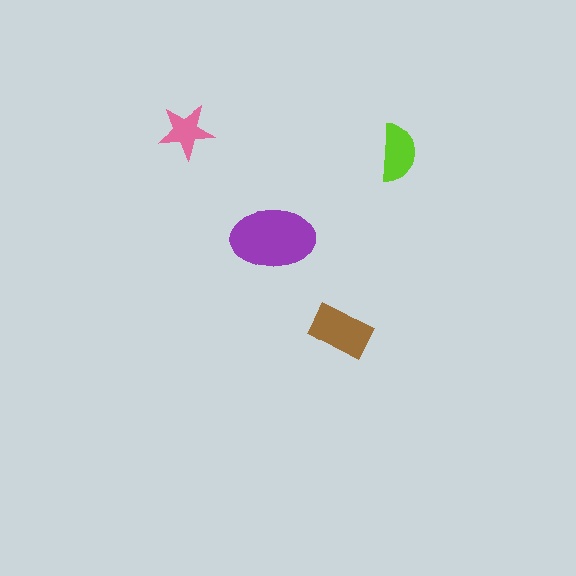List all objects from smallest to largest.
The pink star, the lime semicircle, the brown rectangle, the purple ellipse.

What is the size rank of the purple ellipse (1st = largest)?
1st.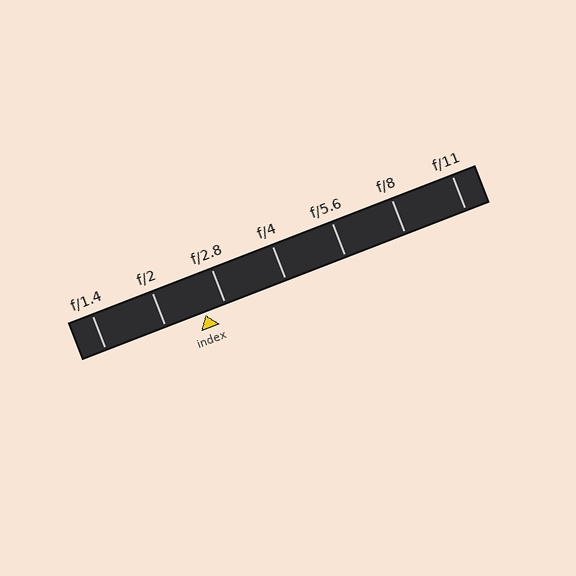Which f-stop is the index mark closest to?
The index mark is closest to f/2.8.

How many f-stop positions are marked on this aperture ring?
There are 7 f-stop positions marked.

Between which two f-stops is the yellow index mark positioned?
The index mark is between f/2 and f/2.8.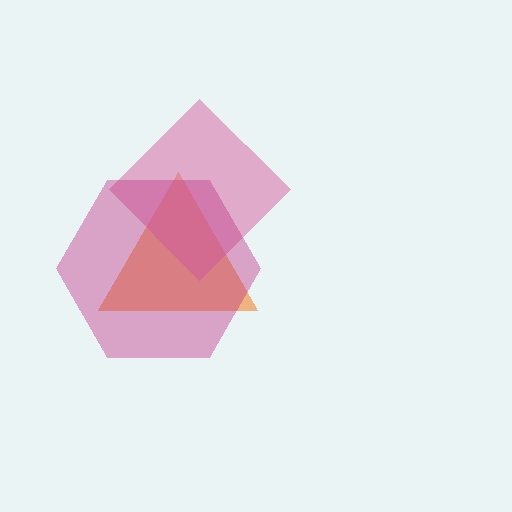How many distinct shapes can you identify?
There are 3 distinct shapes: an orange triangle, a pink diamond, a magenta hexagon.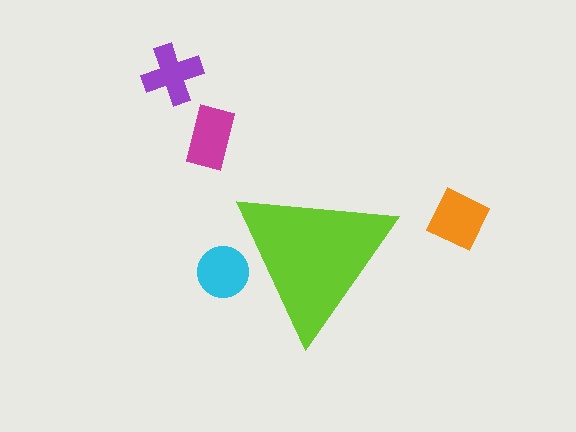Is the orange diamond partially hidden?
No, the orange diamond is fully visible.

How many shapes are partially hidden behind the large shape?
1 shape is partially hidden.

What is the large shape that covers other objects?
A lime triangle.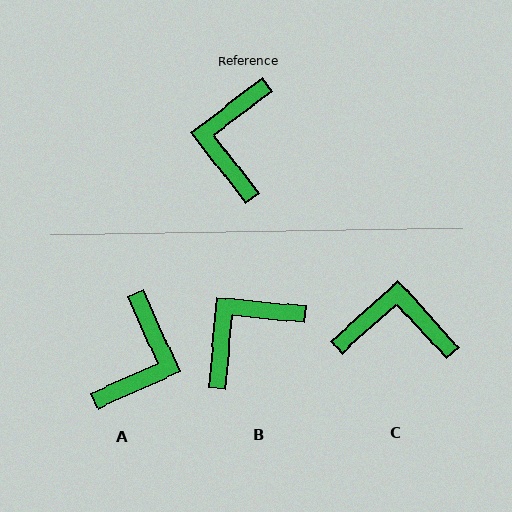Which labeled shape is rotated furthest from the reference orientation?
A, about 167 degrees away.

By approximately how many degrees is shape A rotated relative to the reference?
Approximately 167 degrees counter-clockwise.